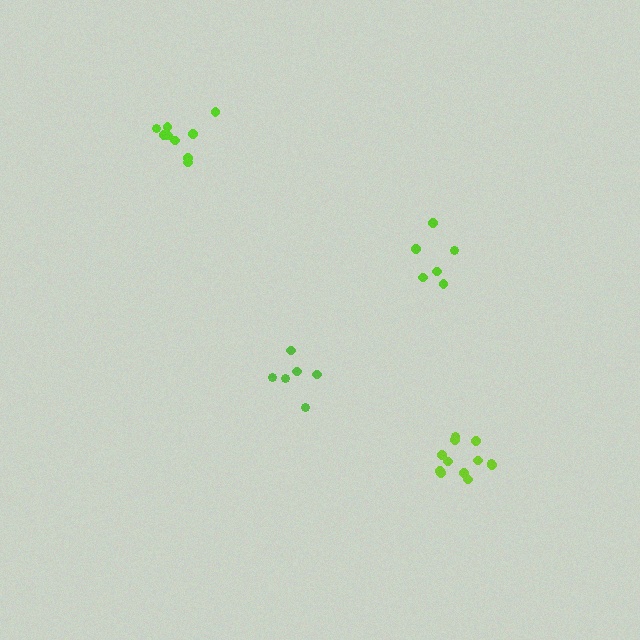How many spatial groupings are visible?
There are 4 spatial groupings.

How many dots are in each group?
Group 1: 6 dots, Group 2: 12 dots, Group 3: 6 dots, Group 4: 10 dots (34 total).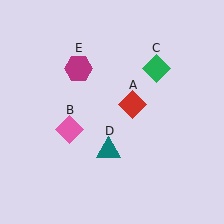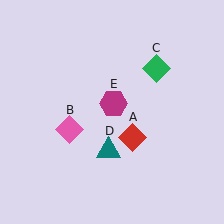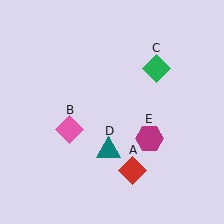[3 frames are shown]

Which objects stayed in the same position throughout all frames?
Pink diamond (object B) and green diamond (object C) and teal triangle (object D) remained stationary.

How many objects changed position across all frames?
2 objects changed position: red diamond (object A), magenta hexagon (object E).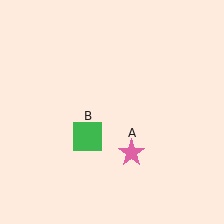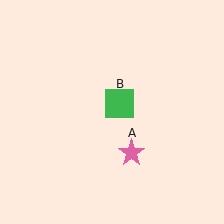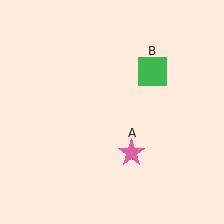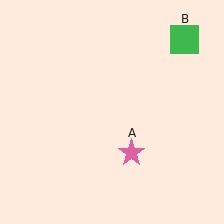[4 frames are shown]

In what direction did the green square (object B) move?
The green square (object B) moved up and to the right.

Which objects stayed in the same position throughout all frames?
Pink star (object A) remained stationary.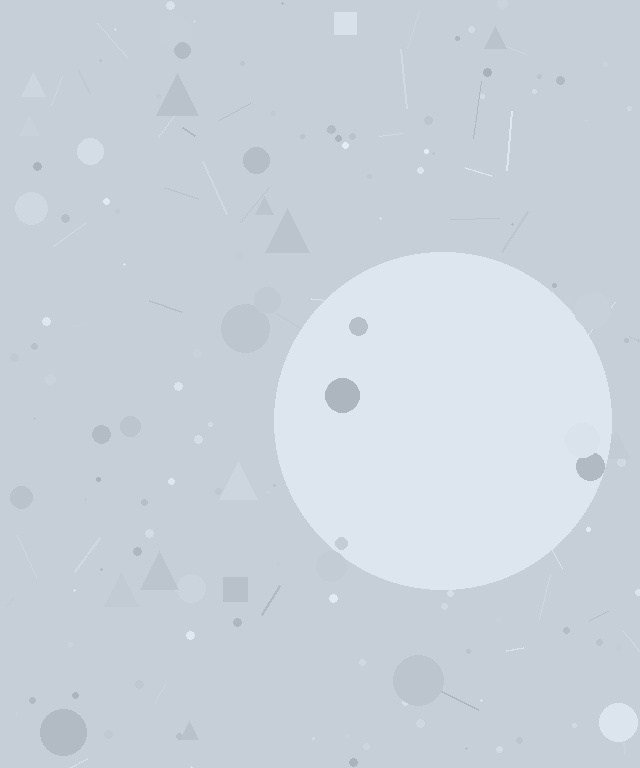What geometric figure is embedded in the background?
A circle is embedded in the background.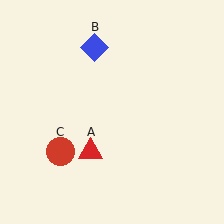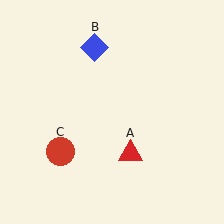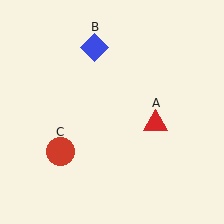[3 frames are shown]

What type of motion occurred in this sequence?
The red triangle (object A) rotated counterclockwise around the center of the scene.